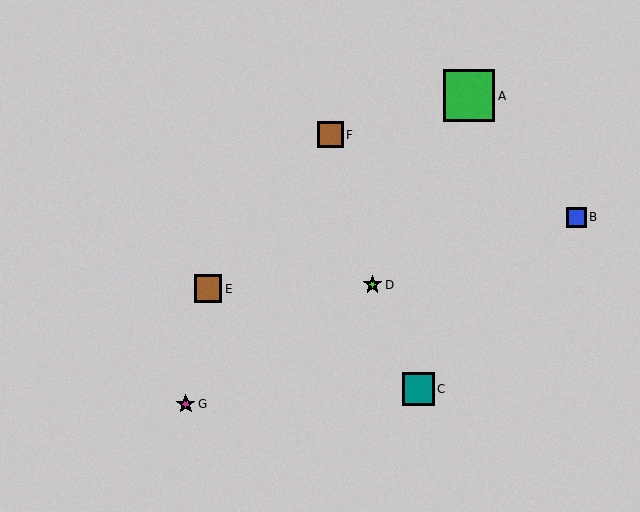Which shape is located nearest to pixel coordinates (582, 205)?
The blue square (labeled B) at (576, 217) is nearest to that location.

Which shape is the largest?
The green square (labeled A) is the largest.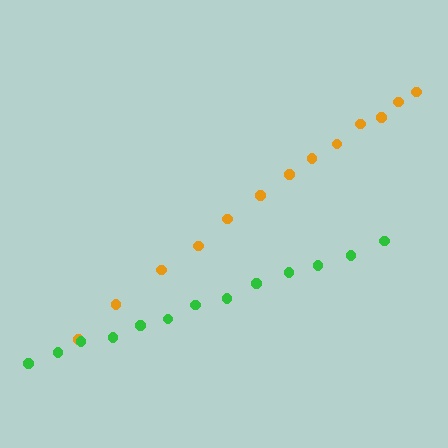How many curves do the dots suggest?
There are 2 distinct paths.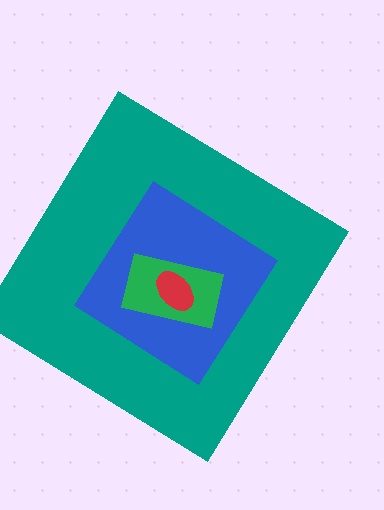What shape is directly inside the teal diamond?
The blue diamond.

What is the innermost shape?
The red ellipse.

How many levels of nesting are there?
4.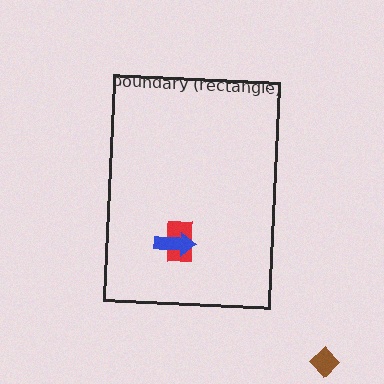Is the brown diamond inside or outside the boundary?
Outside.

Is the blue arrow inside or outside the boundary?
Inside.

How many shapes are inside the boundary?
2 inside, 1 outside.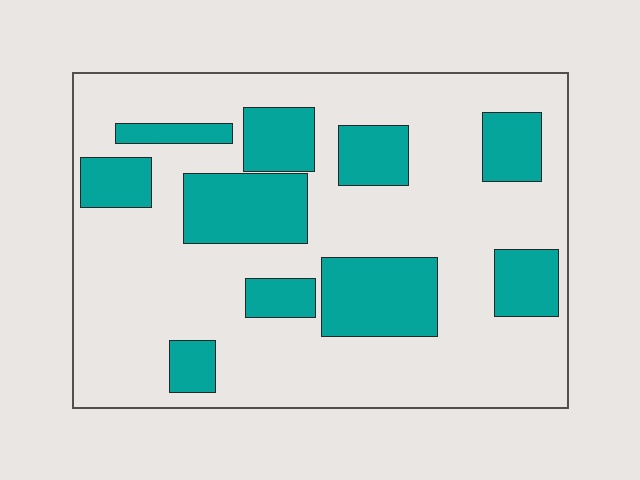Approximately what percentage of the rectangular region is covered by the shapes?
Approximately 30%.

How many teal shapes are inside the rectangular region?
10.